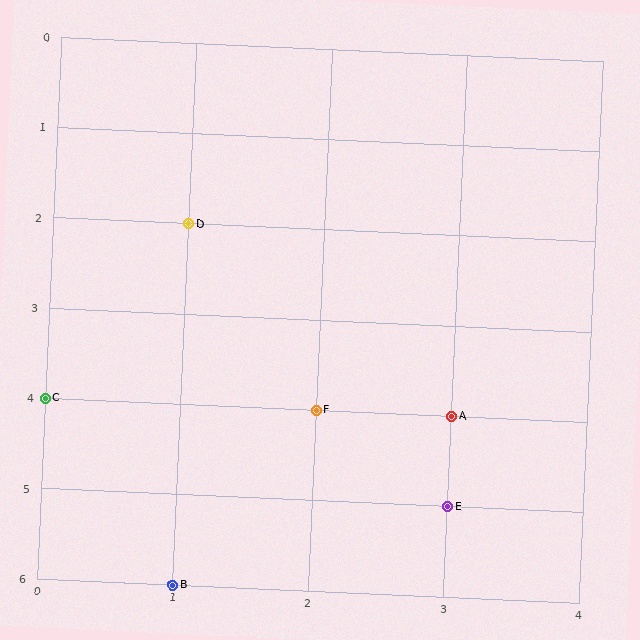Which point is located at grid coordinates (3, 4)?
Point A is at (3, 4).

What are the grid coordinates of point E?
Point E is at grid coordinates (3, 5).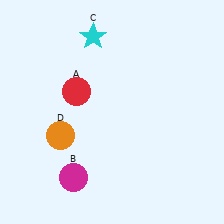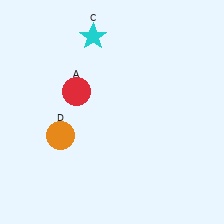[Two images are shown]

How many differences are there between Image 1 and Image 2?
There is 1 difference between the two images.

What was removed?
The magenta circle (B) was removed in Image 2.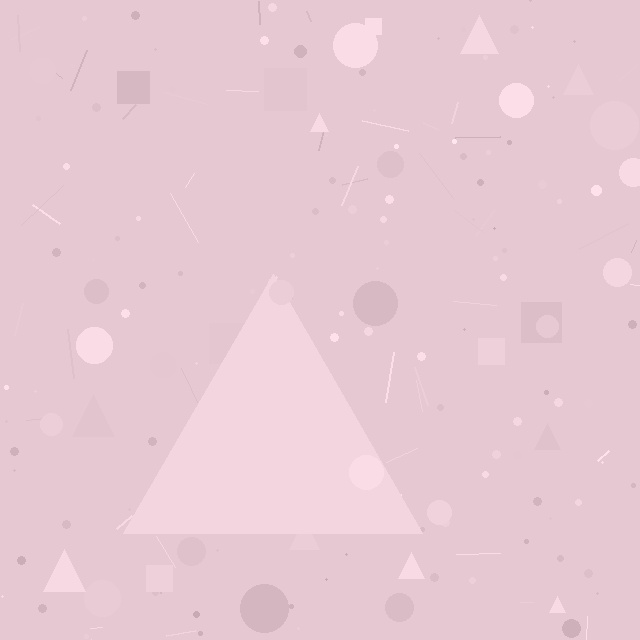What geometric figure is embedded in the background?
A triangle is embedded in the background.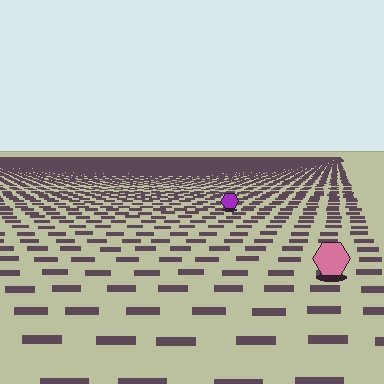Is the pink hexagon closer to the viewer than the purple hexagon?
Yes. The pink hexagon is closer — you can tell from the texture gradient: the ground texture is coarser near it.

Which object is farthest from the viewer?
The purple hexagon is farthest from the viewer. It appears smaller and the ground texture around it is denser.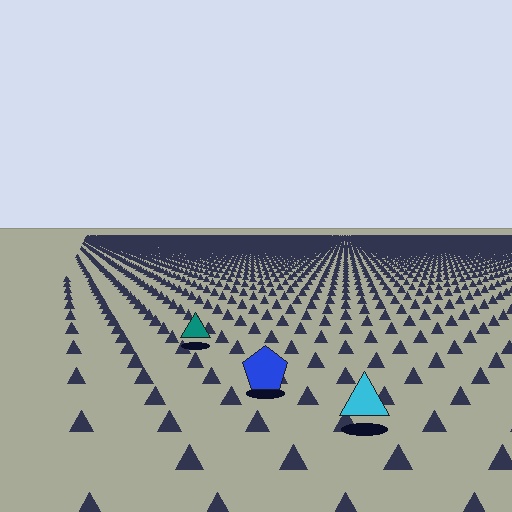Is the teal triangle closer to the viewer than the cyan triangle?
No. The cyan triangle is closer — you can tell from the texture gradient: the ground texture is coarser near it.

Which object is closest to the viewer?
The cyan triangle is closest. The texture marks near it are larger and more spread out.